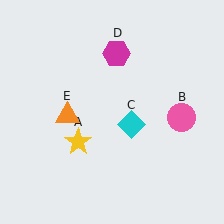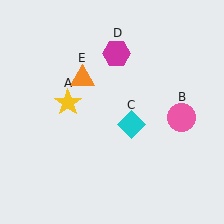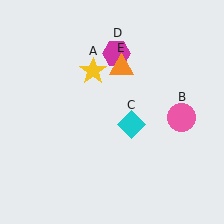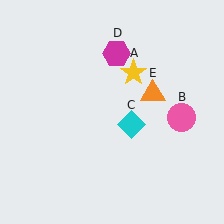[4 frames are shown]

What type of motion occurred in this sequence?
The yellow star (object A), orange triangle (object E) rotated clockwise around the center of the scene.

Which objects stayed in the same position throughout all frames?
Pink circle (object B) and cyan diamond (object C) and magenta hexagon (object D) remained stationary.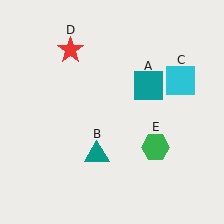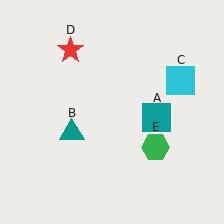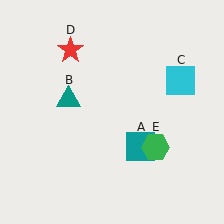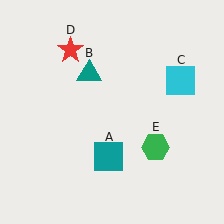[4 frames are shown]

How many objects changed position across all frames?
2 objects changed position: teal square (object A), teal triangle (object B).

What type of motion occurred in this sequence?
The teal square (object A), teal triangle (object B) rotated clockwise around the center of the scene.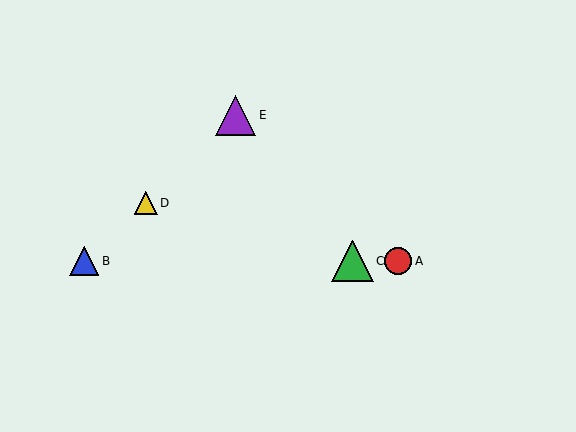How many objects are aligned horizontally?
3 objects (A, B, C) are aligned horizontally.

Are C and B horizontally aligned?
Yes, both are at y≈261.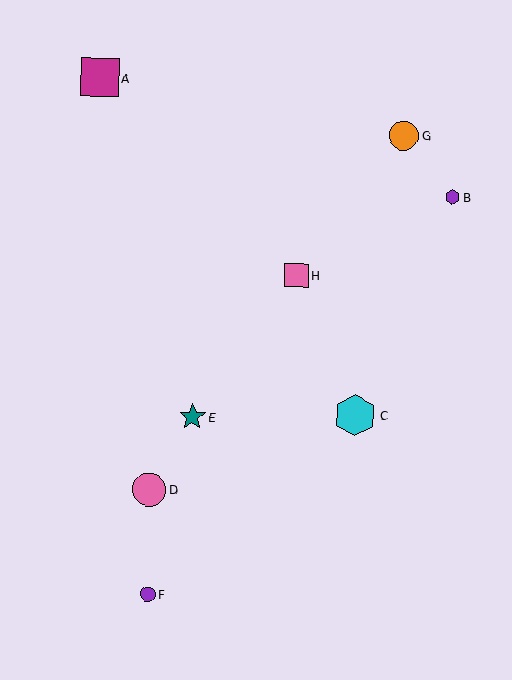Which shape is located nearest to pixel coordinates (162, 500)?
The pink circle (labeled D) at (149, 489) is nearest to that location.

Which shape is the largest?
The cyan hexagon (labeled C) is the largest.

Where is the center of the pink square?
The center of the pink square is at (297, 275).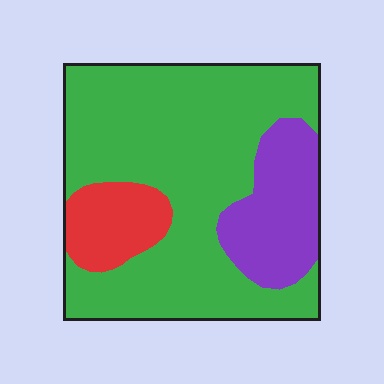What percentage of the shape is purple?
Purple covers roughly 20% of the shape.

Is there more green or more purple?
Green.